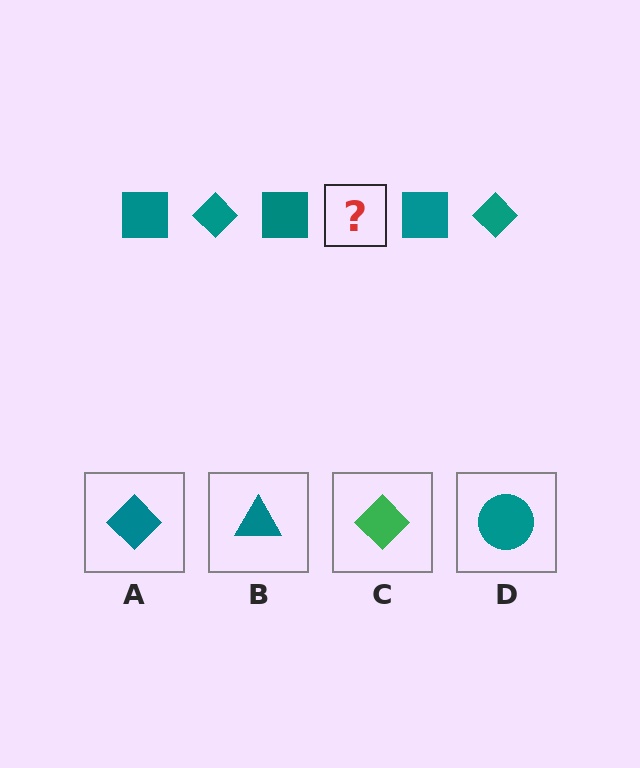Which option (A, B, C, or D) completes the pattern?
A.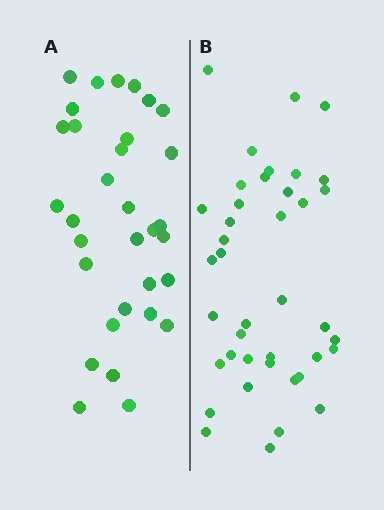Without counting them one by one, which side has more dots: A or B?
Region B (the right region) has more dots.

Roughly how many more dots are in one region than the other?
Region B has roughly 8 or so more dots than region A.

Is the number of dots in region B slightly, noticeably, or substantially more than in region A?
Region B has noticeably more, but not dramatically so. The ratio is roughly 1.2 to 1.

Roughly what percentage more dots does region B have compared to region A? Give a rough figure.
About 25% more.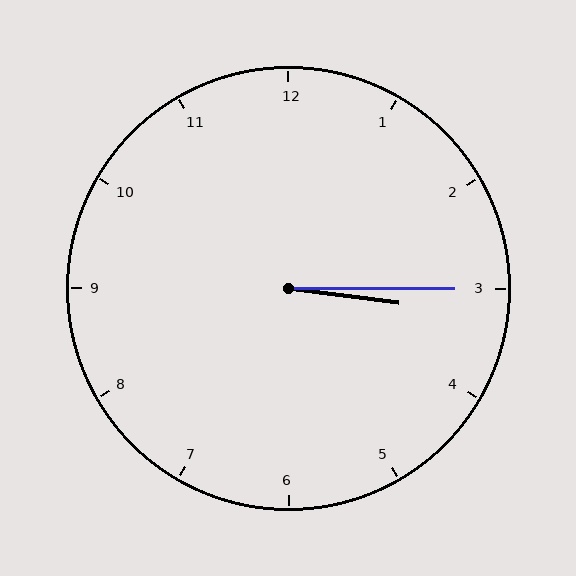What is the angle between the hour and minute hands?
Approximately 8 degrees.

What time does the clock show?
3:15.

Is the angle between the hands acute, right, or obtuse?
It is acute.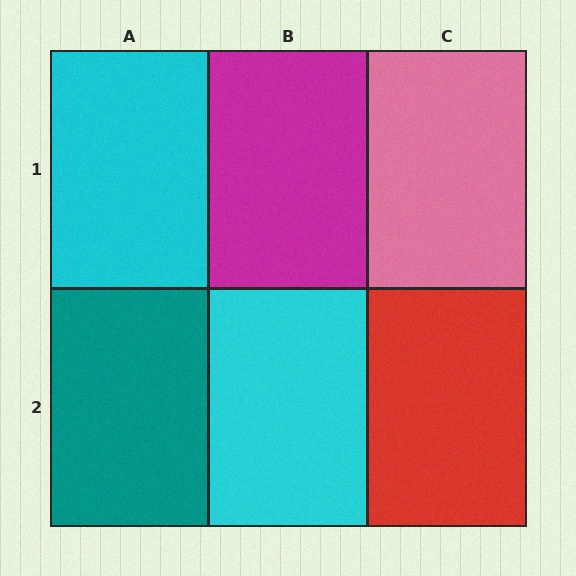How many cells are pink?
1 cell is pink.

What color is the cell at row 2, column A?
Teal.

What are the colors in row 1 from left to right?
Cyan, magenta, pink.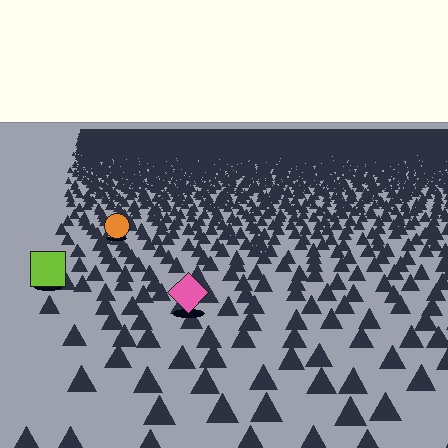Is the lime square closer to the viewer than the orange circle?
Yes. The lime square is closer — you can tell from the texture gradient: the ground texture is coarser near it.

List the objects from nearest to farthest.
From nearest to farthest: the pink diamond, the lime square, the orange circle.